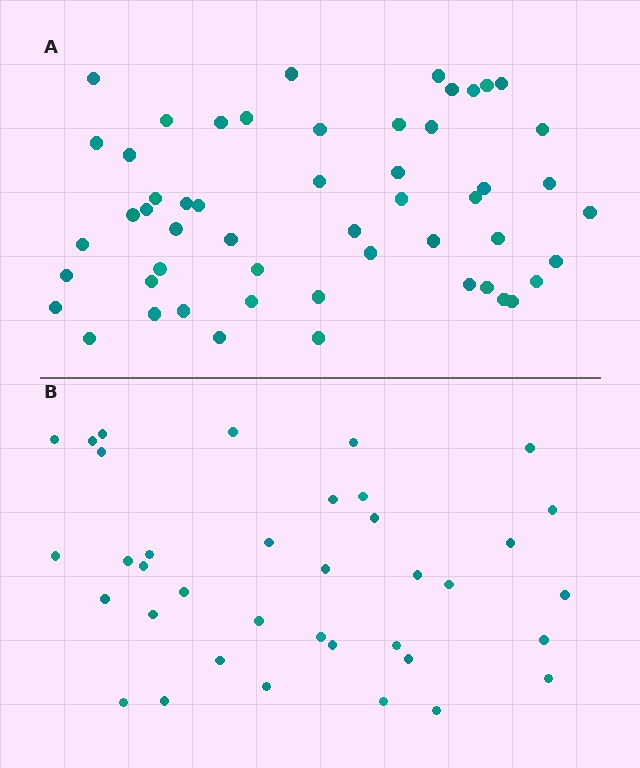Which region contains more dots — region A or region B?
Region A (the top region) has more dots.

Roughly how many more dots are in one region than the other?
Region A has approximately 15 more dots than region B.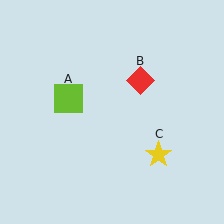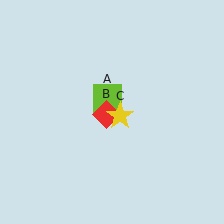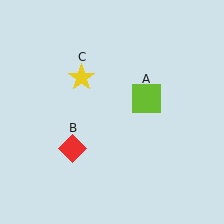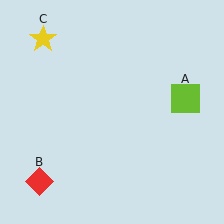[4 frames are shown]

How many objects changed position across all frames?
3 objects changed position: lime square (object A), red diamond (object B), yellow star (object C).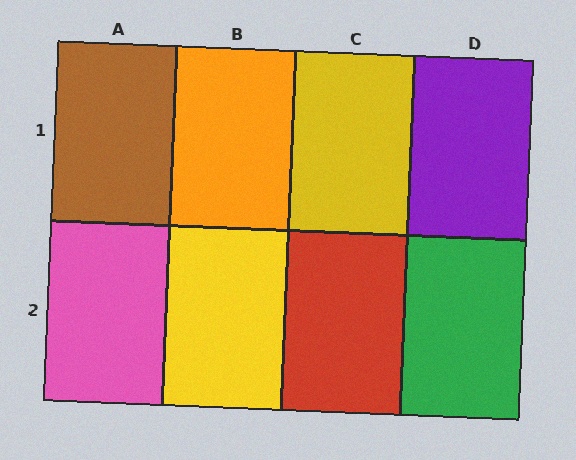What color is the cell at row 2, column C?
Red.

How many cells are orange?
1 cell is orange.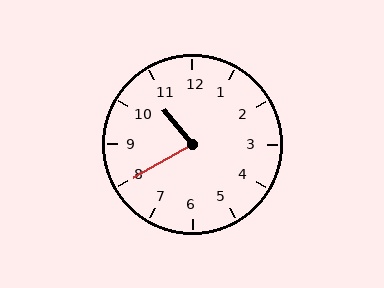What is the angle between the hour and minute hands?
Approximately 80 degrees.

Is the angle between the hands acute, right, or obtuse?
It is acute.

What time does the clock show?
10:40.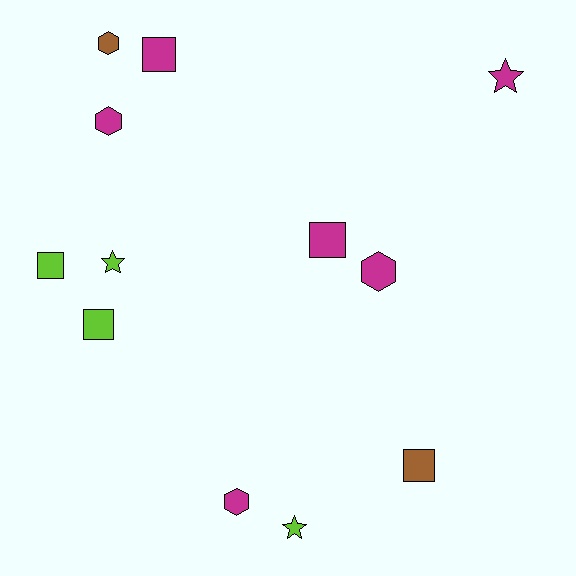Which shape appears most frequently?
Square, with 5 objects.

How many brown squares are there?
There is 1 brown square.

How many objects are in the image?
There are 12 objects.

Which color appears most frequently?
Magenta, with 6 objects.